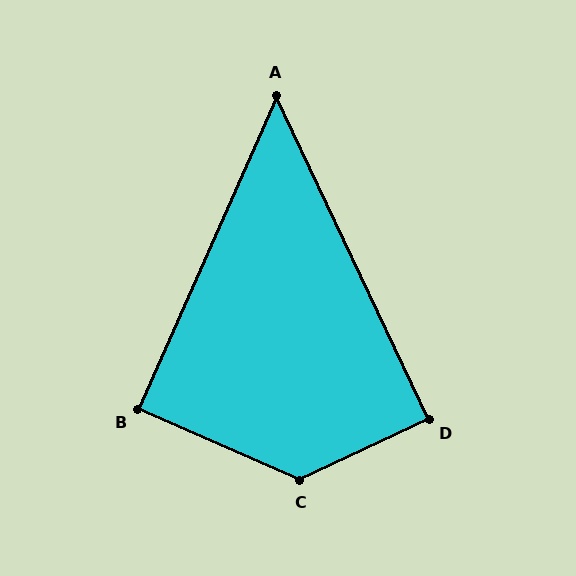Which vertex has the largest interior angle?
C, at approximately 131 degrees.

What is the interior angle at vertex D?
Approximately 90 degrees (approximately right).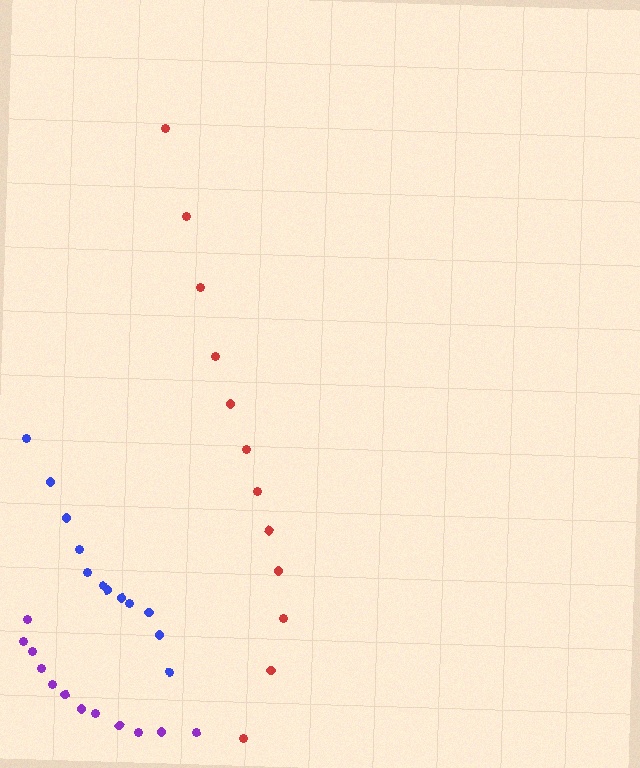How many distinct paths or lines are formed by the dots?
There are 3 distinct paths.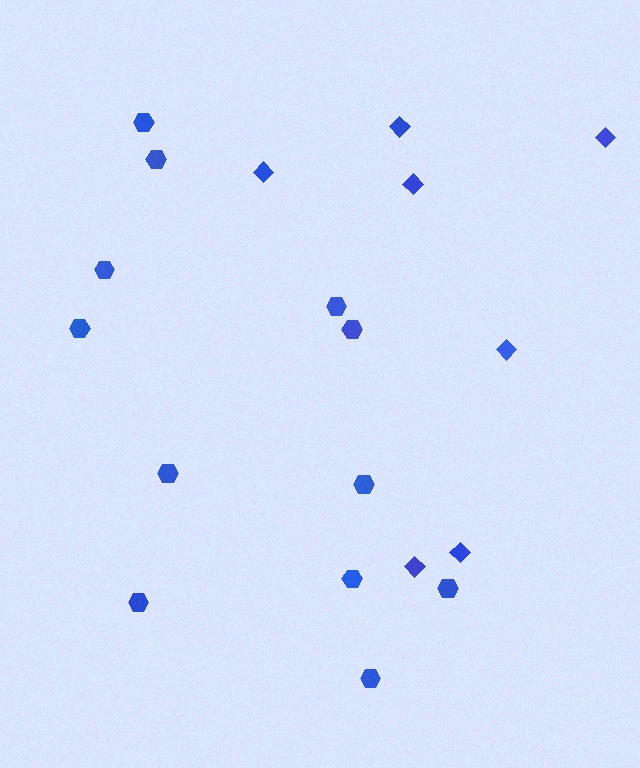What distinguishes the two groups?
There are 2 groups: one group of diamonds (7) and one group of hexagons (12).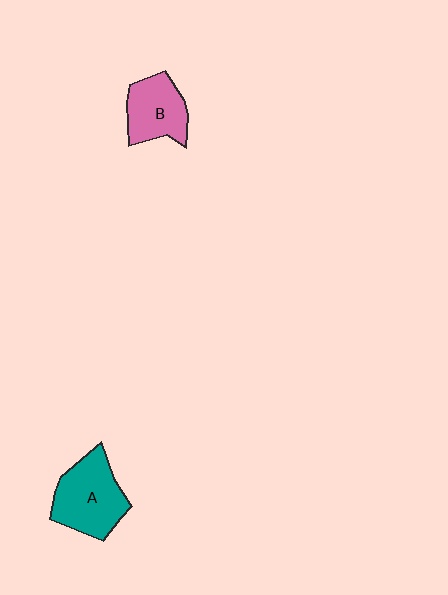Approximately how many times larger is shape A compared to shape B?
Approximately 1.3 times.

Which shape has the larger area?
Shape A (teal).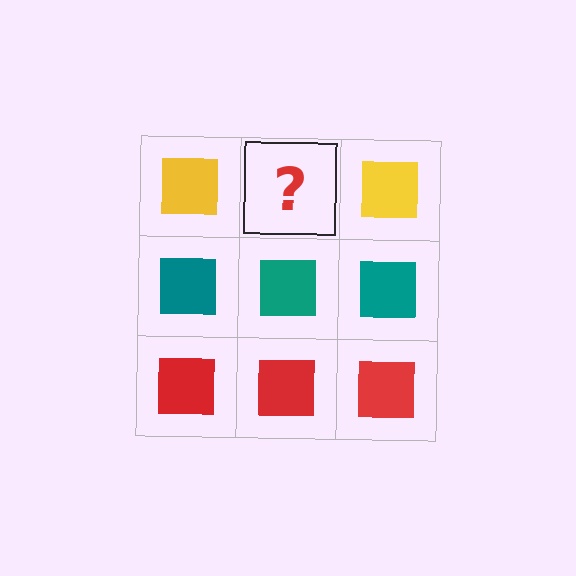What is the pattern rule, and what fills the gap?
The rule is that each row has a consistent color. The gap should be filled with a yellow square.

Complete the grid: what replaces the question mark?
The question mark should be replaced with a yellow square.